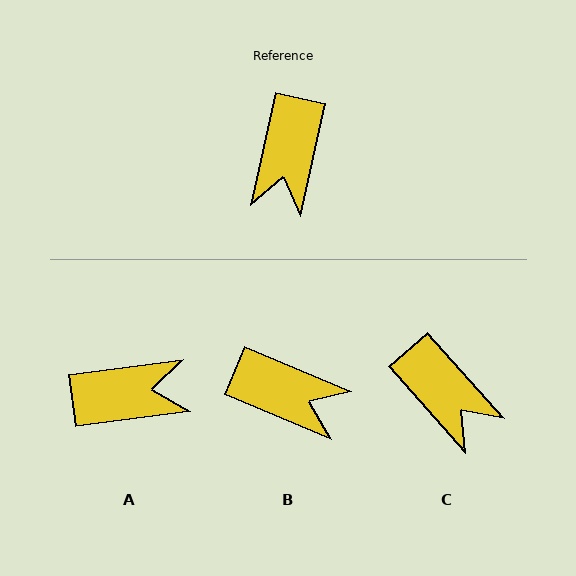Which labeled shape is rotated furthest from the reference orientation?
A, about 110 degrees away.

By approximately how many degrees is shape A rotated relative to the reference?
Approximately 110 degrees counter-clockwise.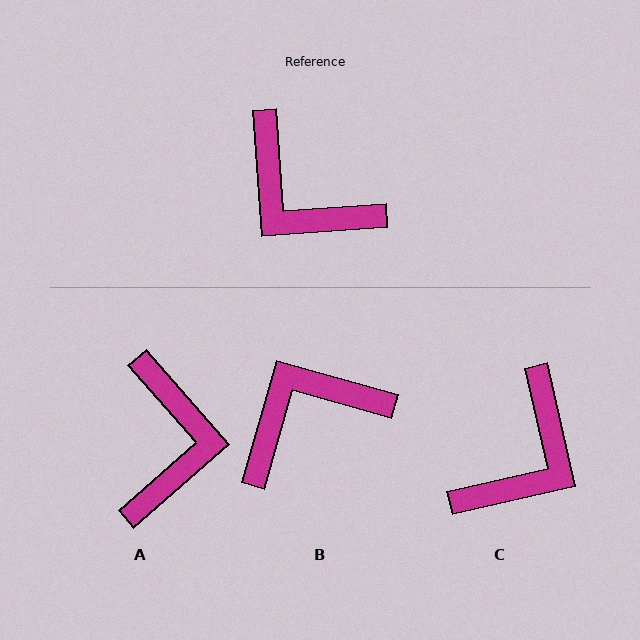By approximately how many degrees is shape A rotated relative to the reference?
Approximately 127 degrees counter-clockwise.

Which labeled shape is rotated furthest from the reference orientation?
A, about 127 degrees away.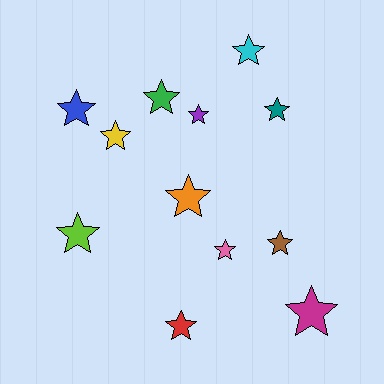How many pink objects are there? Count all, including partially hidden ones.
There is 1 pink object.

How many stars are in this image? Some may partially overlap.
There are 12 stars.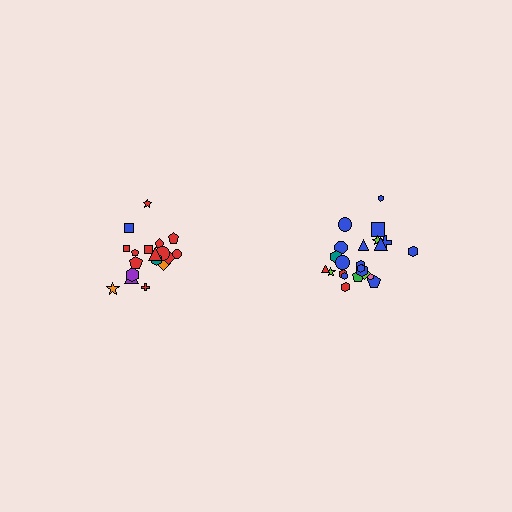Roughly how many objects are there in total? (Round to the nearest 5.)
Roughly 45 objects in total.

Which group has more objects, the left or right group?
The right group.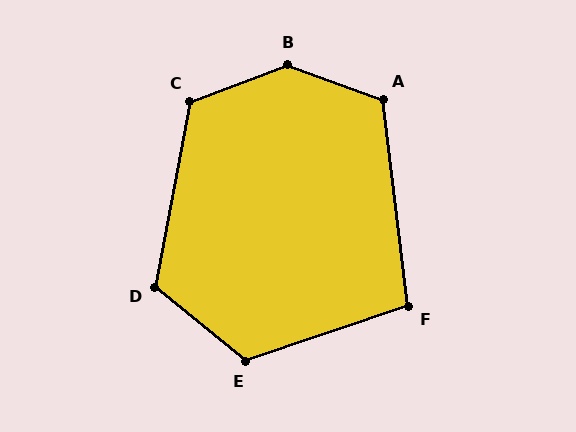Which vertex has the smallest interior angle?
F, at approximately 101 degrees.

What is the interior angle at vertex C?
Approximately 121 degrees (obtuse).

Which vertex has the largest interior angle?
B, at approximately 140 degrees.